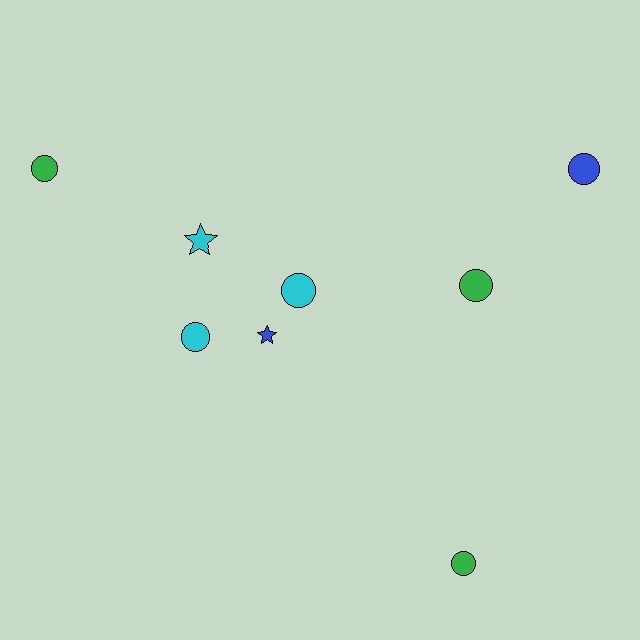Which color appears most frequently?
Green, with 3 objects.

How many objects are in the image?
There are 8 objects.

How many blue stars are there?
There is 1 blue star.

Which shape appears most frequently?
Circle, with 6 objects.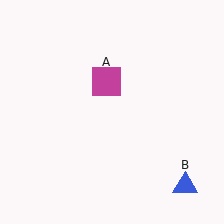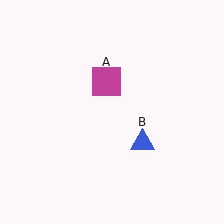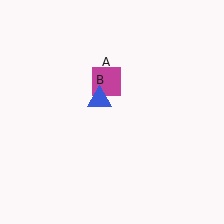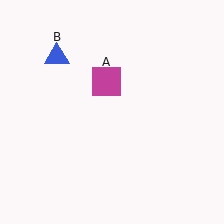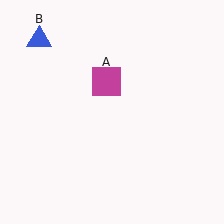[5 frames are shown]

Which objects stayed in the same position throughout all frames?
Magenta square (object A) remained stationary.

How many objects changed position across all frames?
1 object changed position: blue triangle (object B).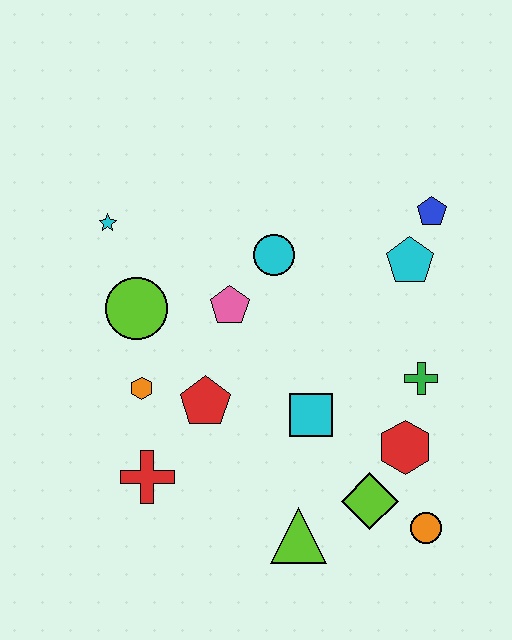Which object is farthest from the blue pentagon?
The red cross is farthest from the blue pentagon.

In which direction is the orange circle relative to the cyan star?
The orange circle is to the right of the cyan star.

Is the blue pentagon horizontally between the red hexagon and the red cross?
No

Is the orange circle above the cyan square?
No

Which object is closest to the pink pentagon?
The cyan circle is closest to the pink pentagon.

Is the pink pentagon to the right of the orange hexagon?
Yes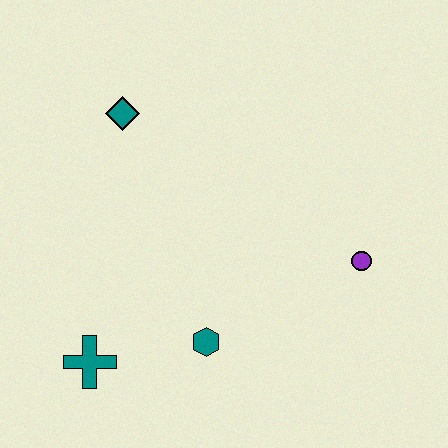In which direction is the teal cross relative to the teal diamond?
The teal cross is below the teal diamond.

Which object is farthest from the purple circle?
The teal cross is farthest from the purple circle.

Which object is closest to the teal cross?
The teal hexagon is closest to the teal cross.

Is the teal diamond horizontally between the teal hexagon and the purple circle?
No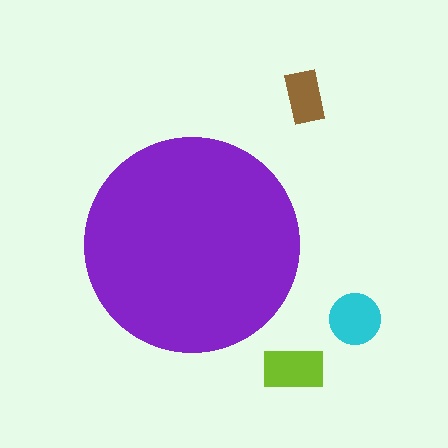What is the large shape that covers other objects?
A purple circle.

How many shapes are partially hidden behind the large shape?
0 shapes are partially hidden.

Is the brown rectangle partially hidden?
No, the brown rectangle is fully visible.